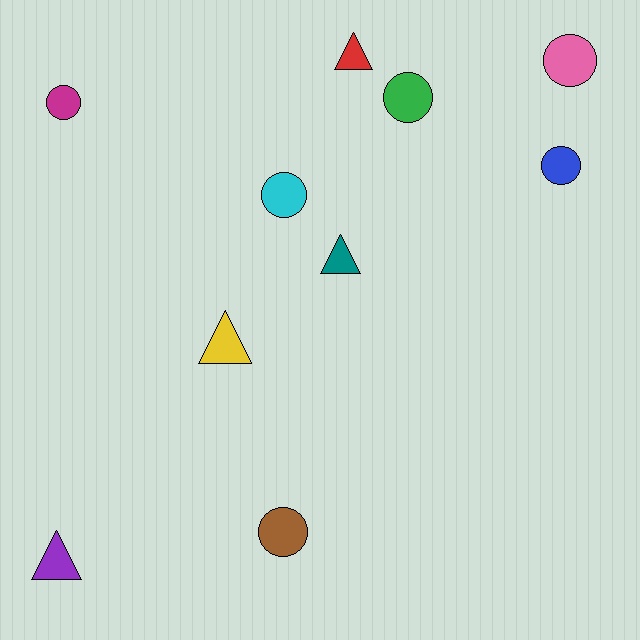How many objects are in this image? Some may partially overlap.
There are 10 objects.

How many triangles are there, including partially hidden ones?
There are 4 triangles.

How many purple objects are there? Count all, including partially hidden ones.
There is 1 purple object.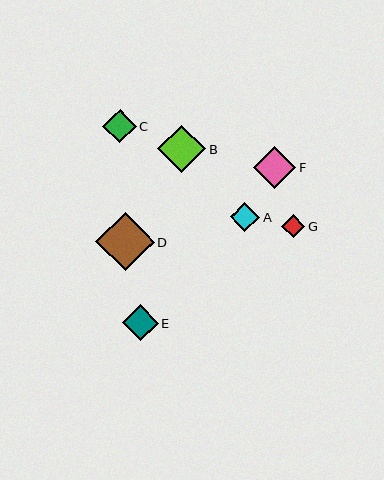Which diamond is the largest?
Diamond D is the largest with a size of approximately 59 pixels.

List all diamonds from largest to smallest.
From largest to smallest: D, B, F, E, C, A, G.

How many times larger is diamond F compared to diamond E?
Diamond F is approximately 1.2 times the size of diamond E.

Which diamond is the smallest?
Diamond G is the smallest with a size of approximately 23 pixels.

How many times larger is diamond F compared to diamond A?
Diamond F is approximately 1.4 times the size of diamond A.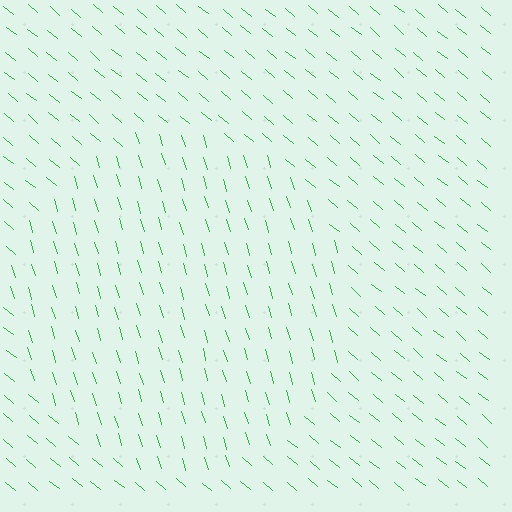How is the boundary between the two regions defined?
The boundary is defined purely by a change in line orientation (approximately 34 degrees difference). All lines are the same color and thickness.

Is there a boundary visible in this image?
Yes, there is a texture boundary formed by a change in line orientation.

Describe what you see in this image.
The image is filled with small green line segments. A circle region in the image has lines oriented differently from the surrounding lines, creating a visible texture boundary.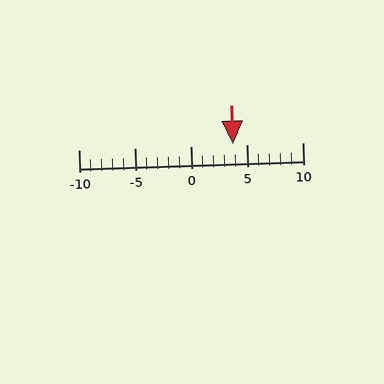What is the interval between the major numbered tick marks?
The major tick marks are spaced 5 units apart.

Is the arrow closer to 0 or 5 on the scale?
The arrow is closer to 5.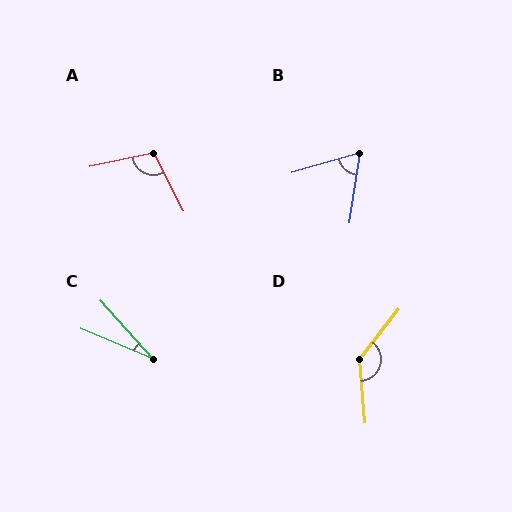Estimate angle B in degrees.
Approximately 65 degrees.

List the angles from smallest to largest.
C (25°), B (65°), A (105°), D (137°).